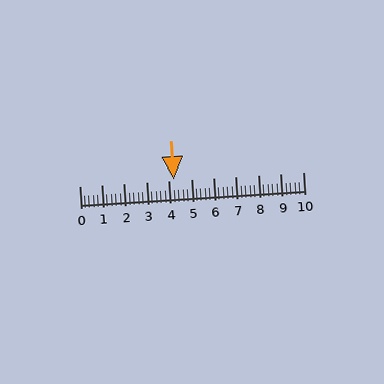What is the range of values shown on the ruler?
The ruler shows values from 0 to 10.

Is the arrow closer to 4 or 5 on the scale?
The arrow is closer to 4.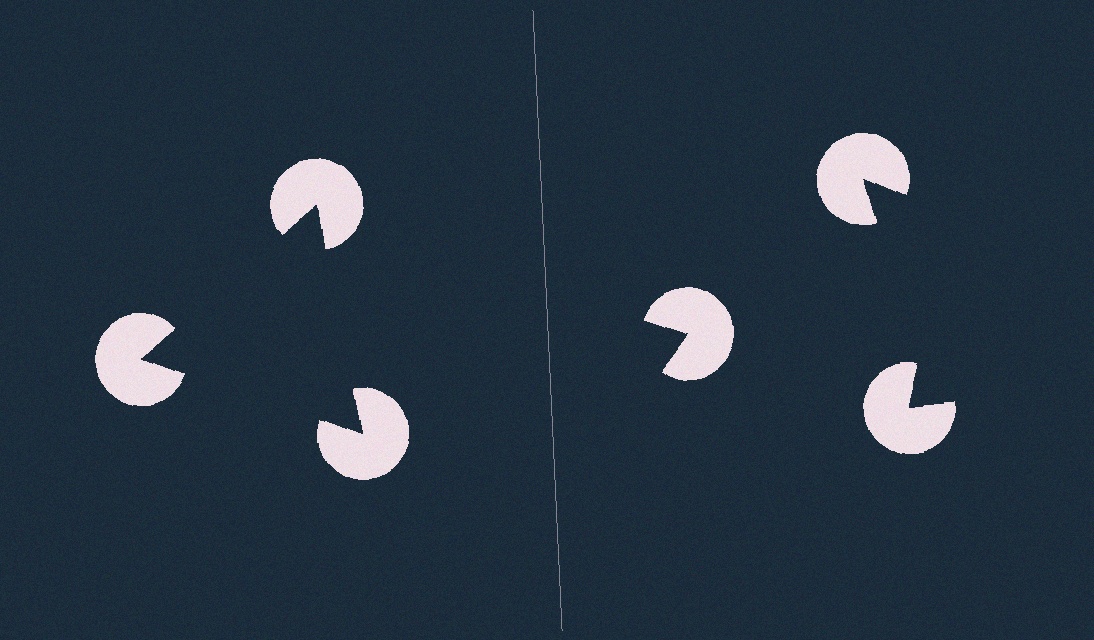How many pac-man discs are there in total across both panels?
6 — 3 on each side.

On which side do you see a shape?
An illusory triangle appears on the left side. On the right side the wedge cuts are rotated, so no coherent shape forms.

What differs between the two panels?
The pac-man discs are positioned identically on both sides; only the wedge orientations differ. On the left they align to a triangle; on the right they are misaligned.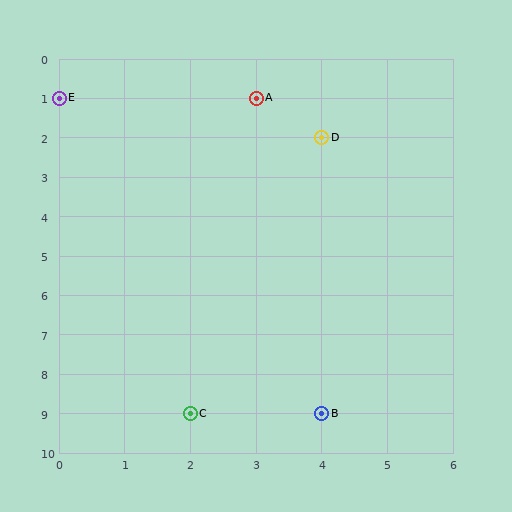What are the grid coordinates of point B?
Point B is at grid coordinates (4, 9).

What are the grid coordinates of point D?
Point D is at grid coordinates (4, 2).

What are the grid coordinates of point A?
Point A is at grid coordinates (3, 1).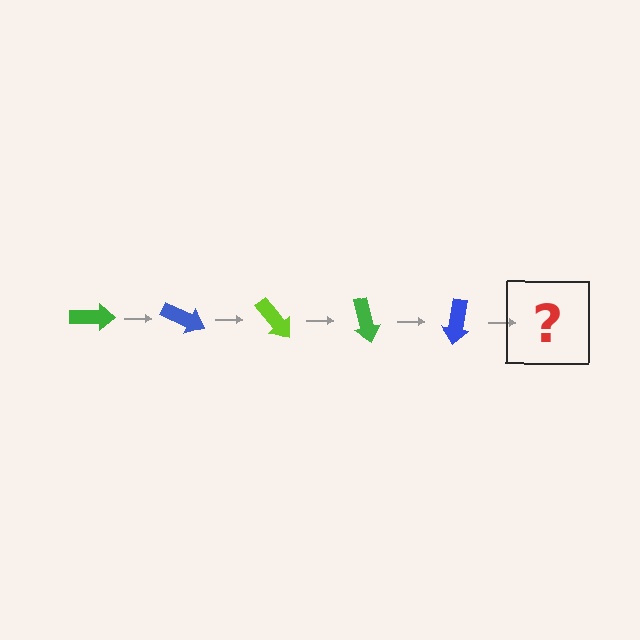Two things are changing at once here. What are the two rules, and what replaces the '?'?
The two rules are that it rotates 25 degrees each step and the color cycles through green, blue, and lime. The '?' should be a lime arrow, rotated 125 degrees from the start.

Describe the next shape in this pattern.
It should be a lime arrow, rotated 125 degrees from the start.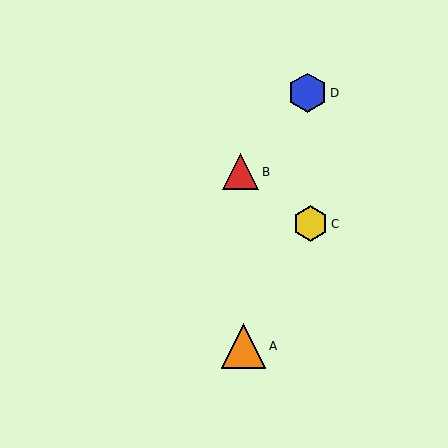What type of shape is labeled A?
Shape A is an orange triangle.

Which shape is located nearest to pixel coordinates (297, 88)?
The blue hexagon (labeled D) at (307, 93) is nearest to that location.